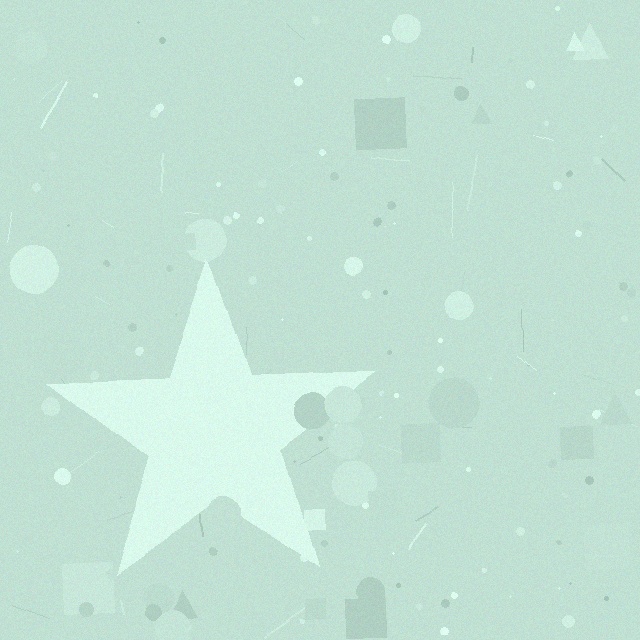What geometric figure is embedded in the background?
A star is embedded in the background.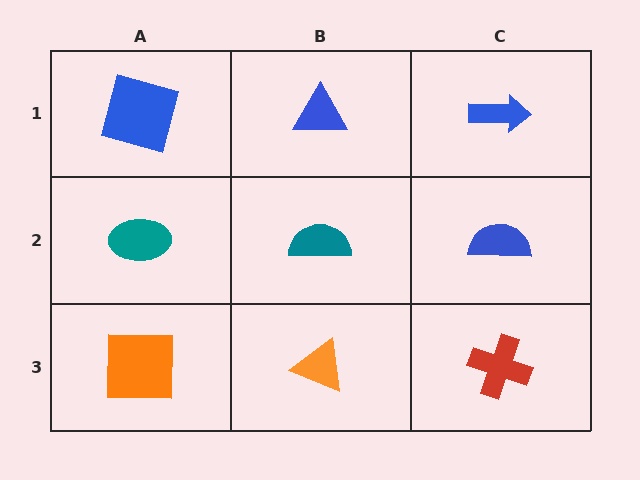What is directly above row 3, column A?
A teal ellipse.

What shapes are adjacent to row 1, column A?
A teal ellipse (row 2, column A), a blue triangle (row 1, column B).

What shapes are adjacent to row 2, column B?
A blue triangle (row 1, column B), an orange triangle (row 3, column B), a teal ellipse (row 2, column A), a blue semicircle (row 2, column C).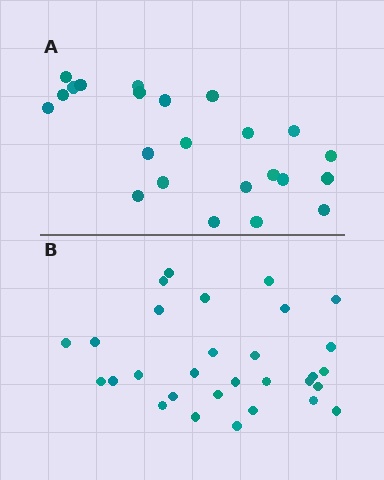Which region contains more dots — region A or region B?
Region B (the bottom region) has more dots.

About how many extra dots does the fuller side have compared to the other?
Region B has roughly 8 or so more dots than region A.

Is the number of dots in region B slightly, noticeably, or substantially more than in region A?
Region B has noticeably more, but not dramatically so. The ratio is roughly 1.3 to 1.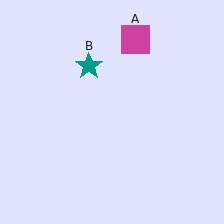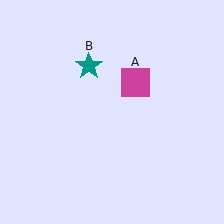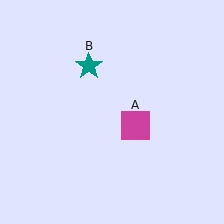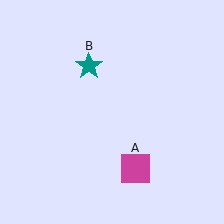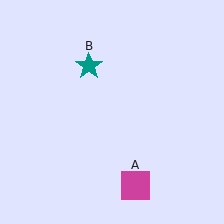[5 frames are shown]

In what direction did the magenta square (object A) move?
The magenta square (object A) moved down.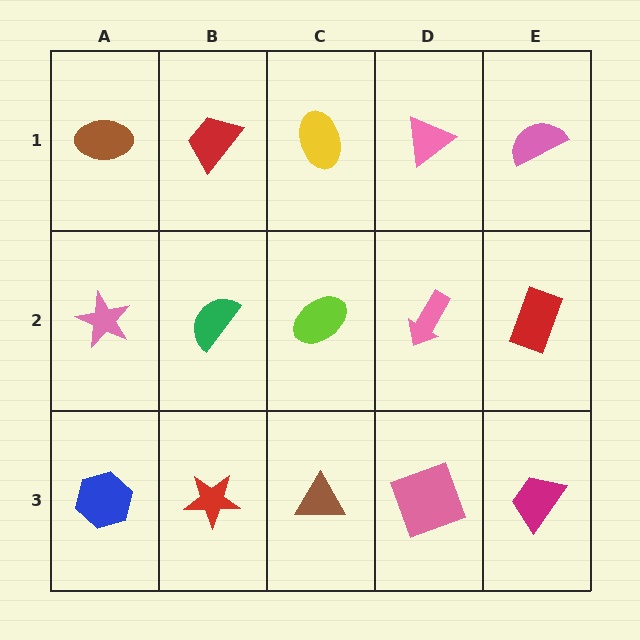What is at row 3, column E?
A magenta trapezoid.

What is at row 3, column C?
A brown triangle.